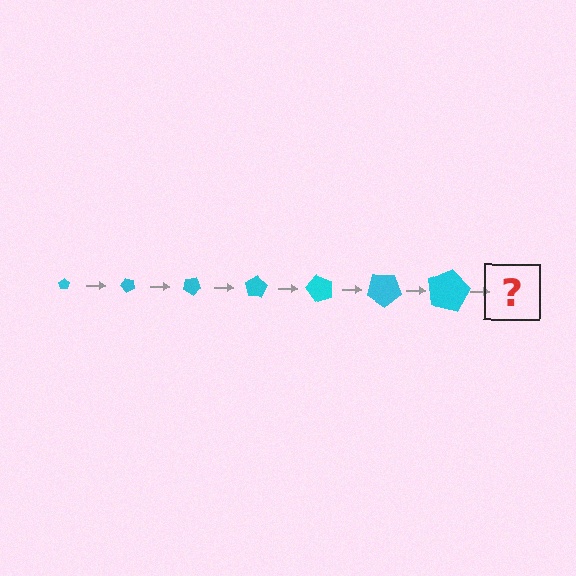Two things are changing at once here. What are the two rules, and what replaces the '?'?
The two rules are that the pentagon grows larger each step and it rotates 50 degrees each step. The '?' should be a pentagon, larger than the previous one and rotated 350 degrees from the start.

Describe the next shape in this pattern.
It should be a pentagon, larger than the previous one and rotated 350 degrees from the start.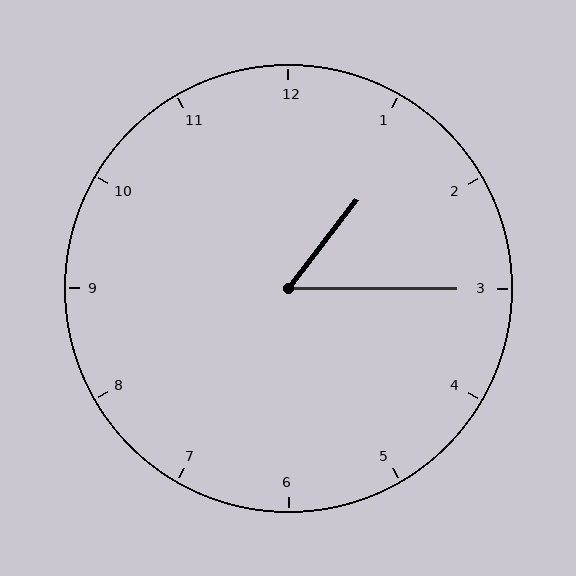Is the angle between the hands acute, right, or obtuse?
It is acute.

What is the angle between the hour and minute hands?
Approximately 52 degrees.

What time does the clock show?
1:15.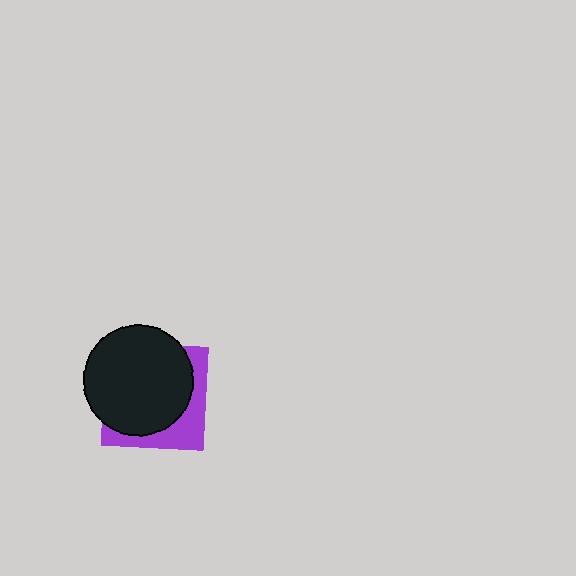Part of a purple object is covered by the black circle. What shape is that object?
It is a square.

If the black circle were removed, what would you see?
You would see the complete purple square.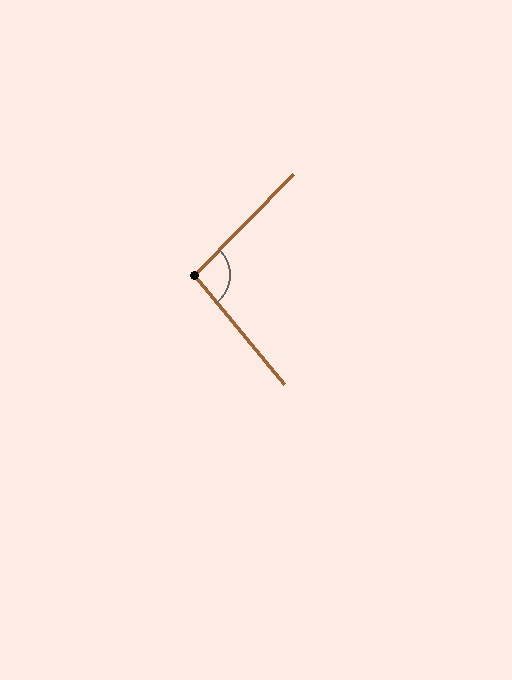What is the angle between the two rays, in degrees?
Approximately 96 degrees.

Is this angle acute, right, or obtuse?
It is obtuse.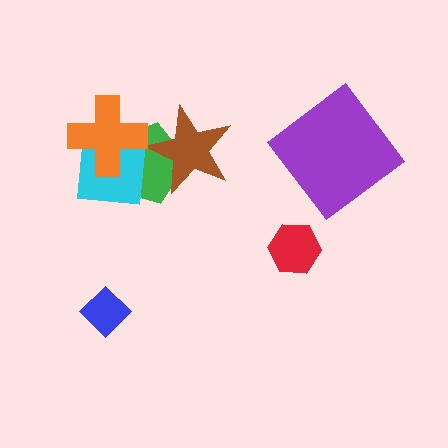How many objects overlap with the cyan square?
2 objects overlap with the cyan square.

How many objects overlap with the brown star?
1 object overlaps with the brown star.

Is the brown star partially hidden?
No, no other shape covers it.